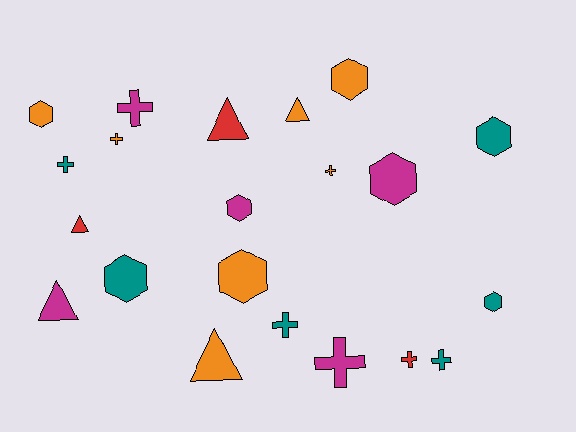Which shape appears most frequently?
Hexagon, with 8 objects.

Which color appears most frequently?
Orange, with 7 objects.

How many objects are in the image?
There are 21 objects.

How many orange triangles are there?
There are 2 orange triangles.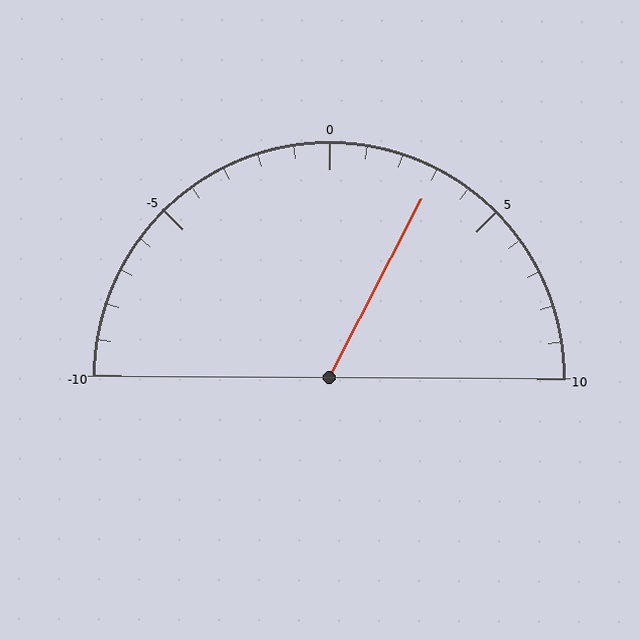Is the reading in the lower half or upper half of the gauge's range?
The reading is in the upper half of the range (-10 to 10).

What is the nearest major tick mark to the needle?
The nearest major tick mark is 5.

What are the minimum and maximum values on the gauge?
The gauge ranges from -10 to 10.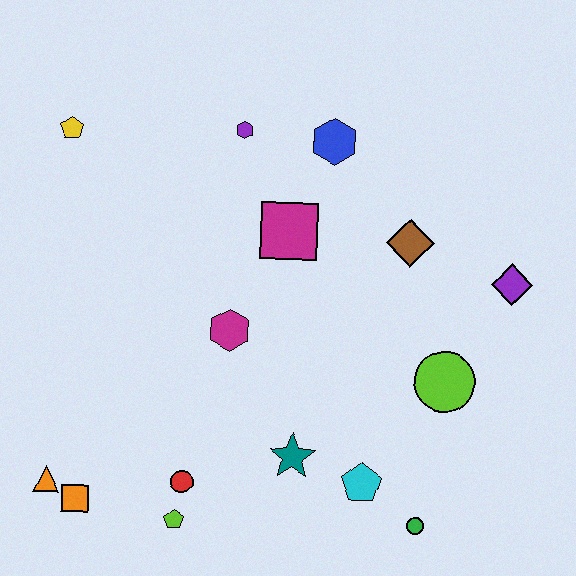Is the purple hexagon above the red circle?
Yes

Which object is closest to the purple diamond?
The brown diamond is closest to the purple diamond.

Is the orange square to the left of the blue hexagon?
Yes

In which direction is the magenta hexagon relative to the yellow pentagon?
The magenta hexagon is below the yellow pentagon.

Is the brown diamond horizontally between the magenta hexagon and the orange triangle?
No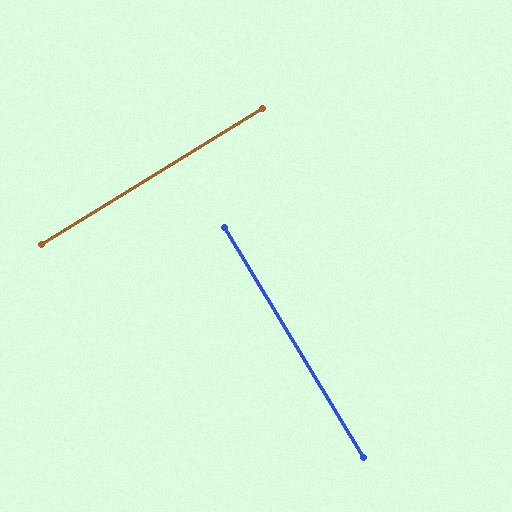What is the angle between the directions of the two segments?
Approximately 89 degrees.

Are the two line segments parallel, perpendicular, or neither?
Perpendicular — they meet at approximately 89°.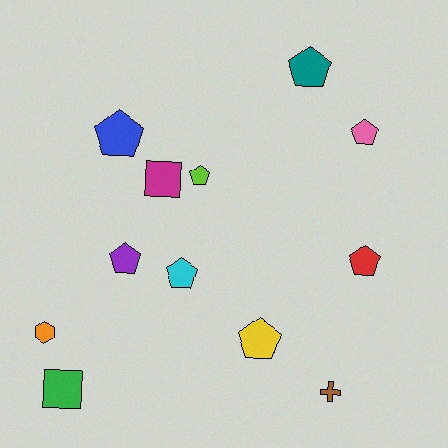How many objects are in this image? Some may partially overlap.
There are 12 objects.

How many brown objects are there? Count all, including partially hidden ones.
There is 1 brown object.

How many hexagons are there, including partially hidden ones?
There is 1 hexagon.